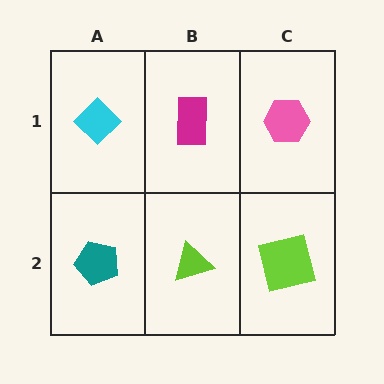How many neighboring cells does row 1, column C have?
2.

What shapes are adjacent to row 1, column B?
A lime triangle (row 2, column B), a cyan diamond (row 1, column A), a pink hexagon (row 1, column C).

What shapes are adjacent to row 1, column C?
A lime square (row 2, column C), a magenta rectangle (row 1, column B).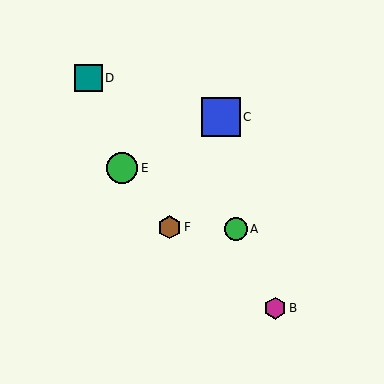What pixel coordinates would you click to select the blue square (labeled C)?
Click at (221, 117) to select the blue square C.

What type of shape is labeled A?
Shape A is a green circle.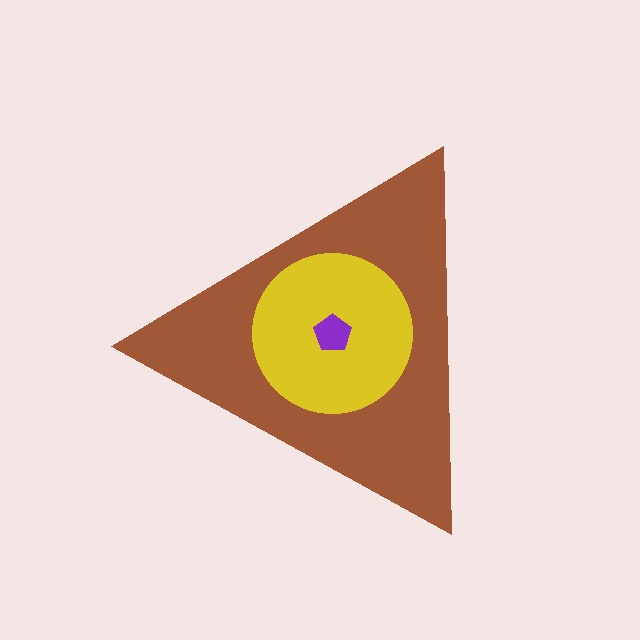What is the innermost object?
The purple pentagon.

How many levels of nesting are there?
3.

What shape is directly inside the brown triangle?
The yellow circle.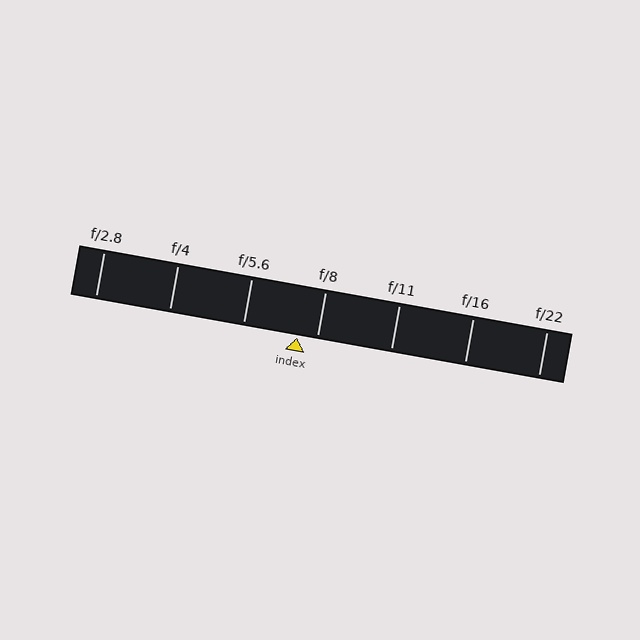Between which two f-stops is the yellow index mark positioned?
The index mark is between f/5.6 and f/8.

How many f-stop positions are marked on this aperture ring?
There are 7 f-stop positions marked.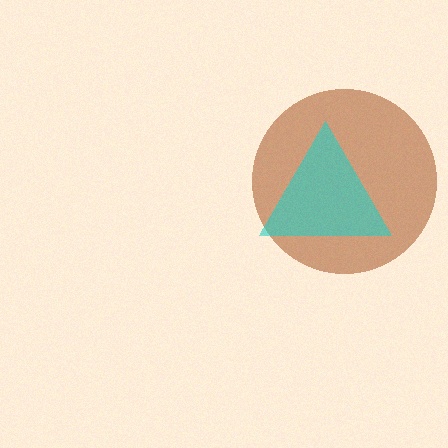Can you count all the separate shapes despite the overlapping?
Yes, there are 2 separate shapes.